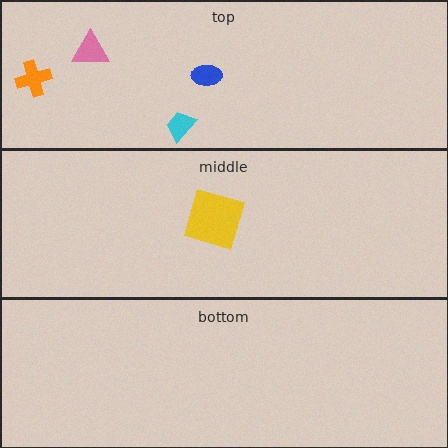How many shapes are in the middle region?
1.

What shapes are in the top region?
The orange cross, the blue ellipse, the pink triangle, the cyan trapezoid.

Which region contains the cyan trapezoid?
The top region.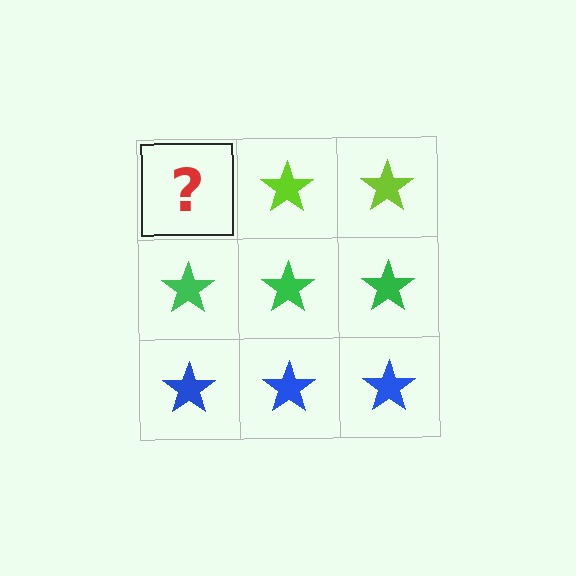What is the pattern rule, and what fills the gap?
The rule is that each row has a consistent color. The gap should be filled with a lime star.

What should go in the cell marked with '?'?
The missing cell should contain a lime star.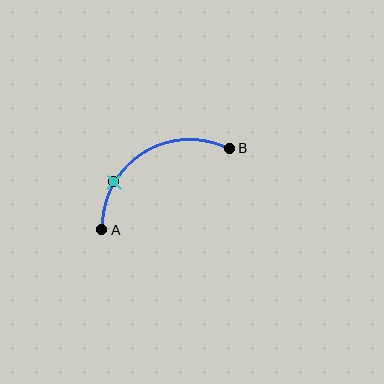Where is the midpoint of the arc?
The arc midpoint is the point on the curve farthest from the straight line joining A and B. It sits above that line.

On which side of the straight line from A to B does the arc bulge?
The arc bulges above the straight line connecting A and B.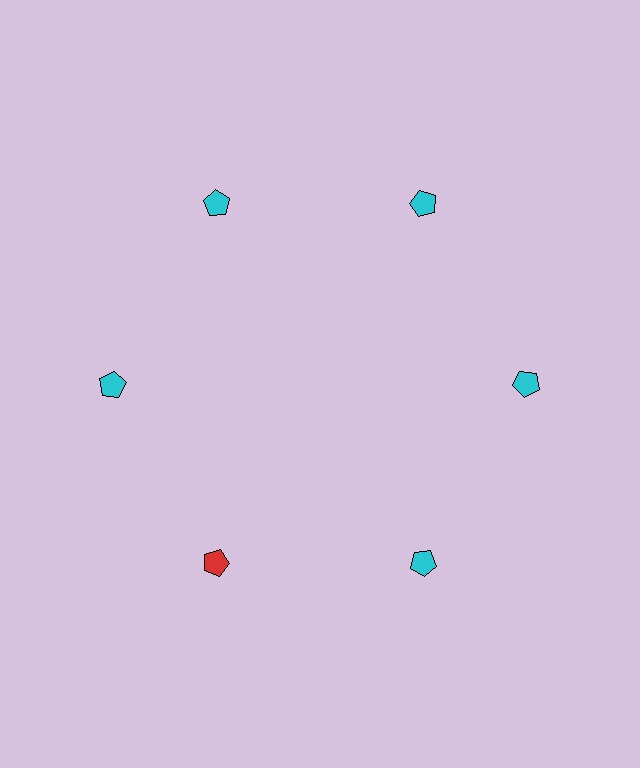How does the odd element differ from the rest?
It has a different color: red instead of cyan.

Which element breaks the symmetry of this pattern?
The red pentagon at roughly the 7 o'clock position breaks the symmetry. All other shapes are cyan pentagons.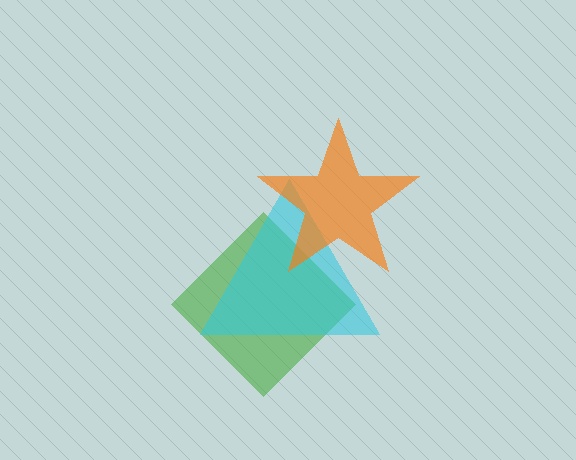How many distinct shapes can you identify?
There are 3 distinct shapes: a green diamond, a cyan triangle, an orange star.